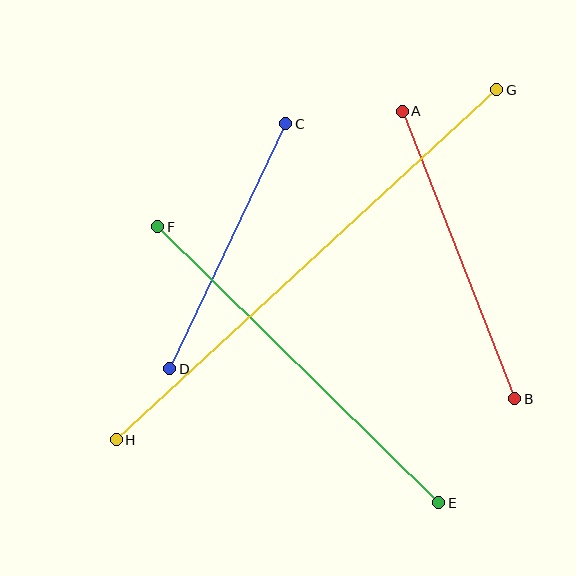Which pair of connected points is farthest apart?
Points G and H are farthest apart.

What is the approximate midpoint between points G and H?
The midpoint is at approximately (307, 265) pixels.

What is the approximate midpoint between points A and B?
The midpoint is at approximately (458, 255) pixels.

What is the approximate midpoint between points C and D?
The midpoint is at approximately (228, 246) pixels.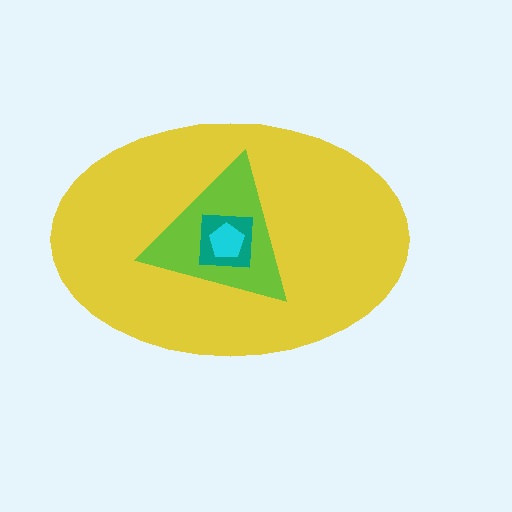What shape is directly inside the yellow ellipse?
The lime triangle.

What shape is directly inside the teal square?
The cyan pentagon.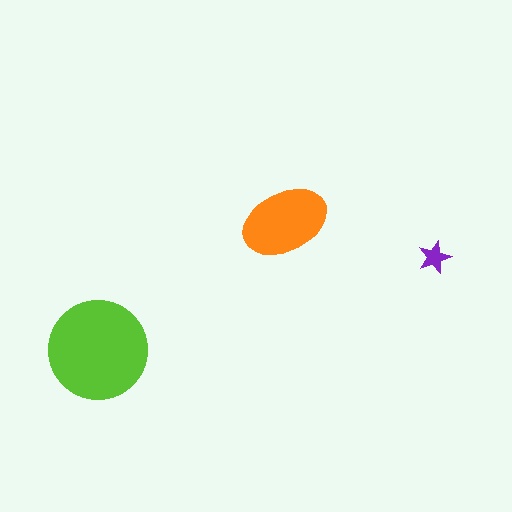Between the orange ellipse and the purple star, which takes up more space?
The orange ellipse.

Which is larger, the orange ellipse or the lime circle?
The lime circle.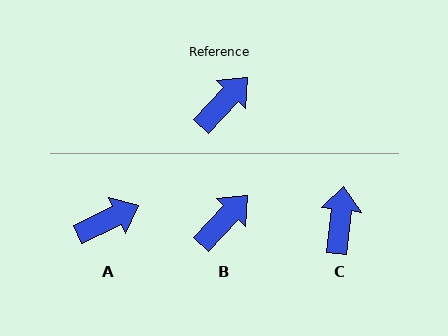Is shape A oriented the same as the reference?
No, it is off by about 21 degrees.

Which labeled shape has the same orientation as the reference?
B.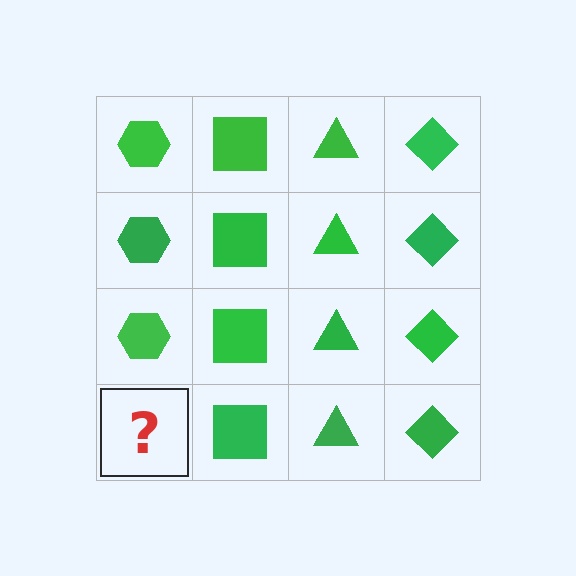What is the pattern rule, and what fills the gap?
The rule is that each column has a consistent shape. The gap should be filled with a green hexagon.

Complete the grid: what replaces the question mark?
The question mark should be replaced with a green hexagon.